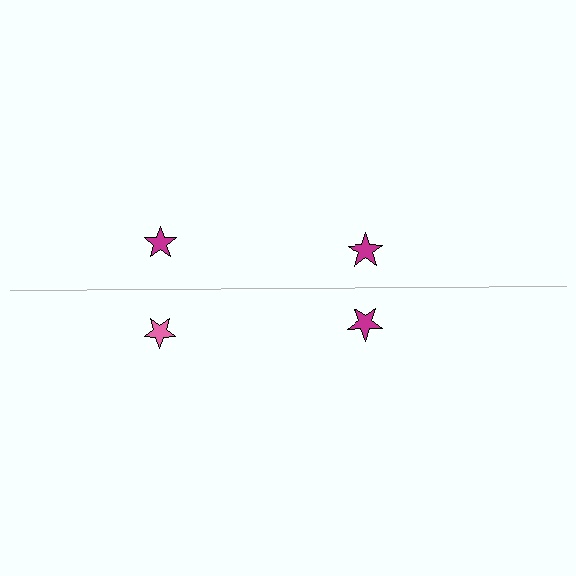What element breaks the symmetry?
The pink star on the bottom side breaks the symmetry — its mirror counterpart is magenta.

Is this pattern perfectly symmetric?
No, the pattern is not perfectly symmetric. The pink star on the bottom side breaks the symmetry — its mirror counterpart is magenta.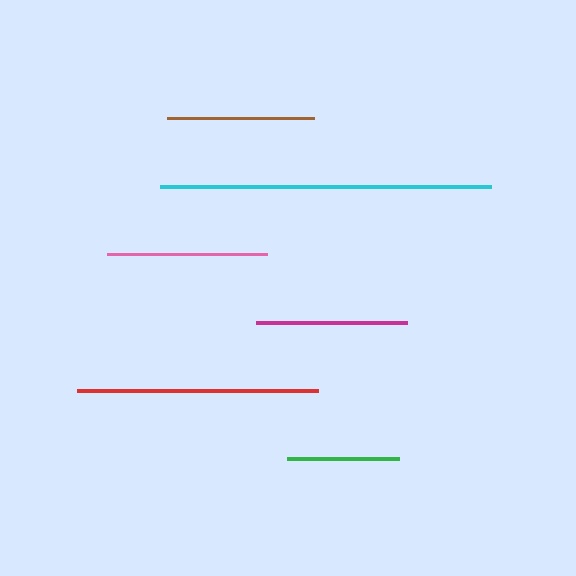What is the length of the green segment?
The green segment is approximately 113 pixels long.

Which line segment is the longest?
The cyan line is the longest at approximately 331 pixels.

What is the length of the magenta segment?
The magenta segment is approximately 151 pixels long.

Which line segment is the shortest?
The green line is the shortest at approximately 113 pixels.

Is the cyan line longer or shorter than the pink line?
The cyan line is longer than the pink line.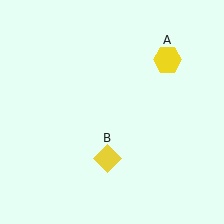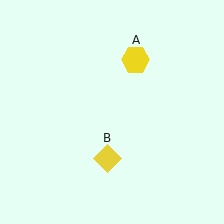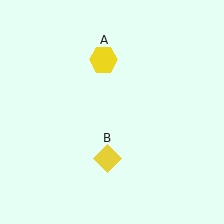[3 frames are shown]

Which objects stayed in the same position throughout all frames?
Yellow diamond (object B) remained stationary.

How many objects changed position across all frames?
1 object changed position: yellow hexagon (object A).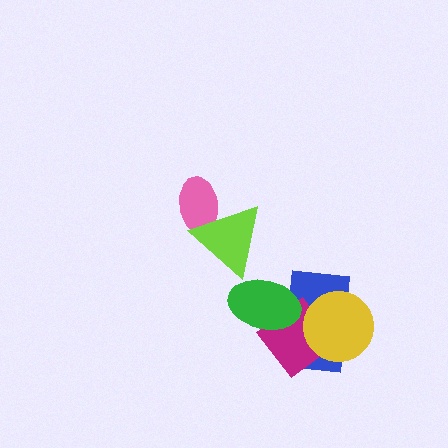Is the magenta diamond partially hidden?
Yes, it is partially covered by another shape.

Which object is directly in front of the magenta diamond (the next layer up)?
The green ellipse is directly in front of the magenta diamond.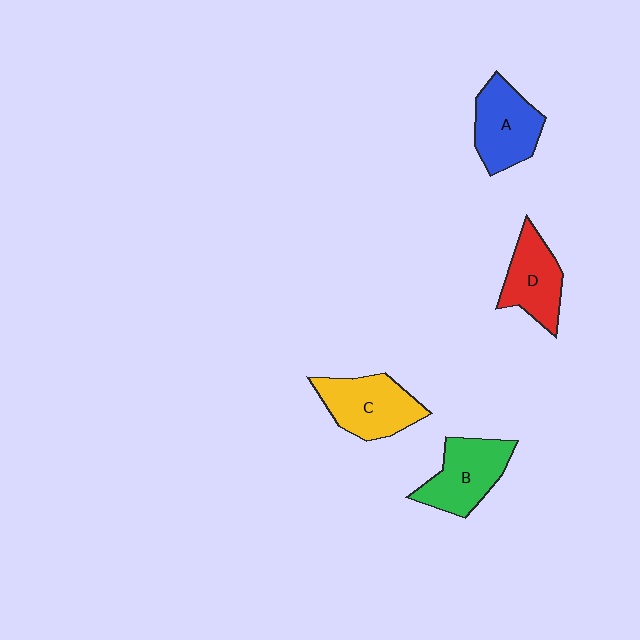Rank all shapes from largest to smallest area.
From largest to smallest: C (yellow), B (green), A (blue), D (red).